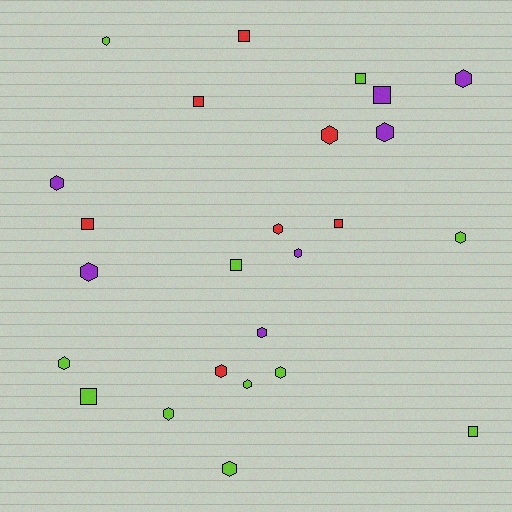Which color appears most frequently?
Lime, with 11 objects.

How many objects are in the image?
There are 25 objects.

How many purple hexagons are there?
There are 6 purple hexagons.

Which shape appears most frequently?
Hexagon, with 16 objects.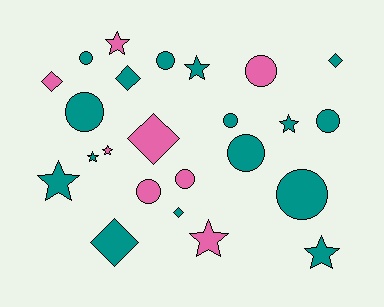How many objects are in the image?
There are 24 objects.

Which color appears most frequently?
Teal, with 16 objects.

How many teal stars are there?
There are 5 teal stars.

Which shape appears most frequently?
Circle, with 10 objects.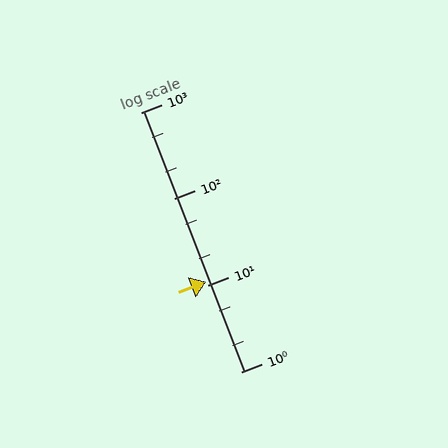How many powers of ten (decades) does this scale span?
The scale spans 3 decades, from 1 to 1000.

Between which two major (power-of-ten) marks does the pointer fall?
The pointer is between 10 and 100.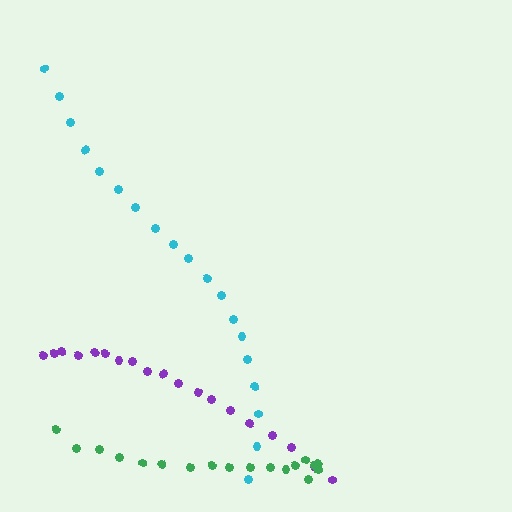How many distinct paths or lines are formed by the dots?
There are 3 distinct paths.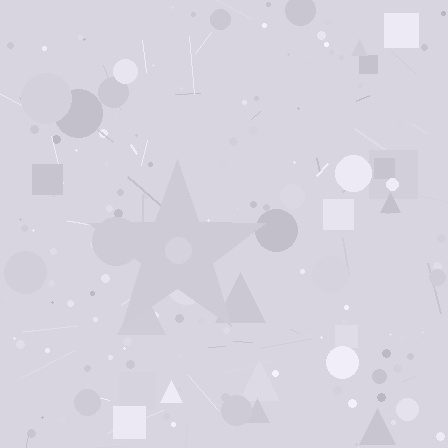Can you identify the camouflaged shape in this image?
The camouflaged shape is a star.